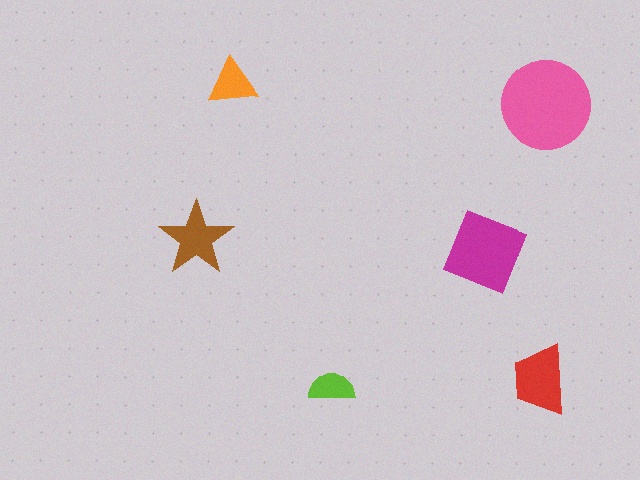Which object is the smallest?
The lime semicircle.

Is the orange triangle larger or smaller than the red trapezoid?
Smaller.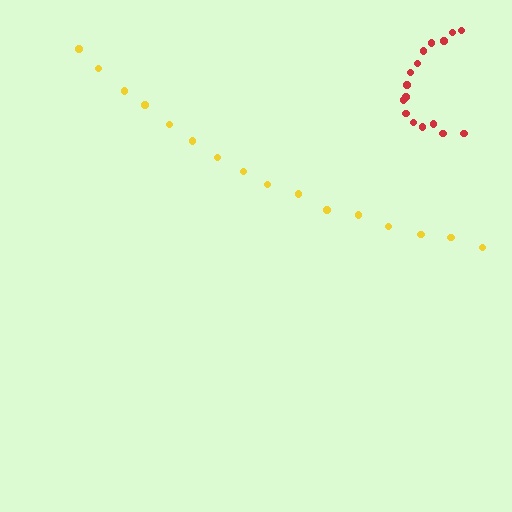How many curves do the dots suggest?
There are 2 distinct paths.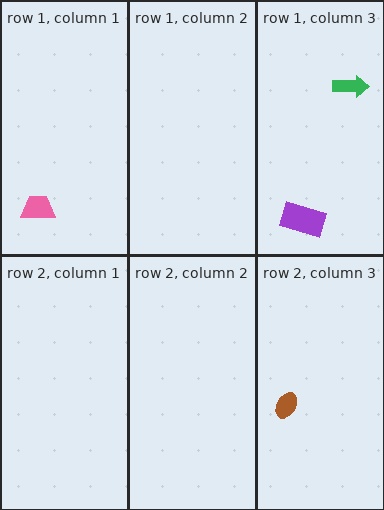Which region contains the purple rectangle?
The row 1, column 3 region.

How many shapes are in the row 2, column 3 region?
1.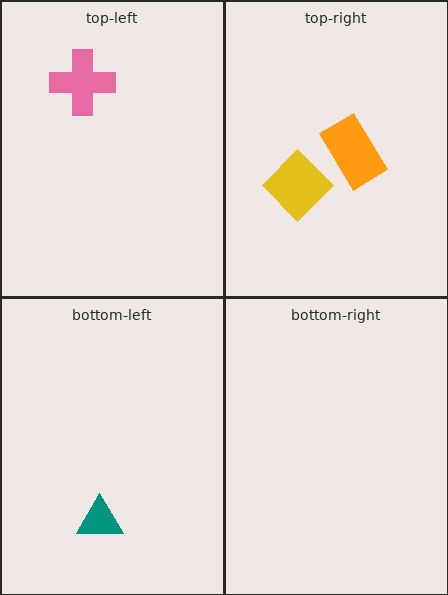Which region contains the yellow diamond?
The top-right region.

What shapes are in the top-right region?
The yellow diamond, the orange rectangle.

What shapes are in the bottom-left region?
The teal triangle.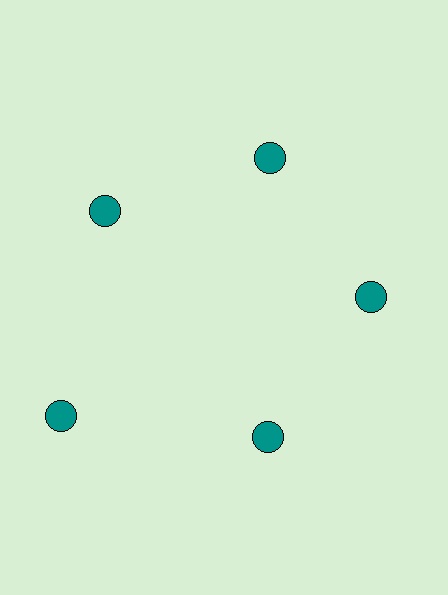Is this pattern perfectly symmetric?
No. The 5 teal circles are arranged in a ring, but one element near the 8 o'clock position is pushed outward from the center, breaking the 5-fold rotational symmetry.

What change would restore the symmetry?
The symmetry would be restored by moving it inward, back onto the ring so that all 5 circles sit at equal angles and equal distance from the center.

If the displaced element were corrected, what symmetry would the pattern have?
It would have 5-fold rotational symmetry — the pattern would map onto itself every 72 degrees.